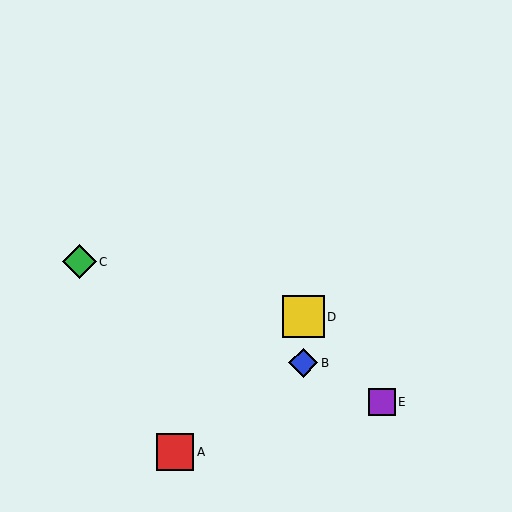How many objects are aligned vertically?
2 objects (B, D) are aligned vertically.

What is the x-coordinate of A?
Object A is at x≈175.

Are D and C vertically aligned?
No, D is at x≈303 and C is at x≈79.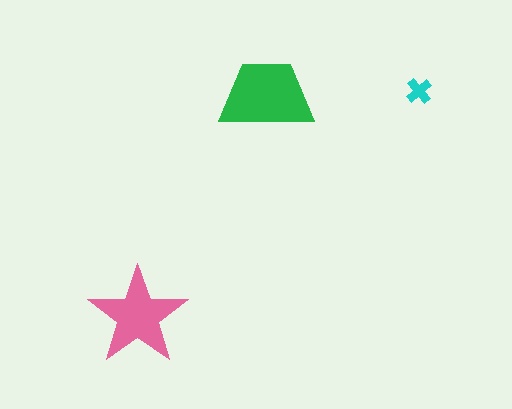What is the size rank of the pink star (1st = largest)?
2nd.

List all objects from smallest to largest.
The cyan cross, the pink star, the green trapezoid.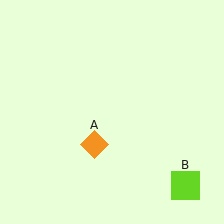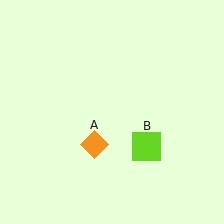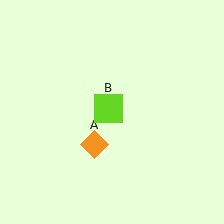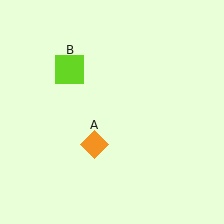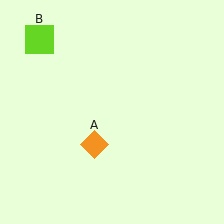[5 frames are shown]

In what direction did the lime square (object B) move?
The lime square (object B) moved up and to the left.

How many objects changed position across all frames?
1 object changed position: lime square (object B).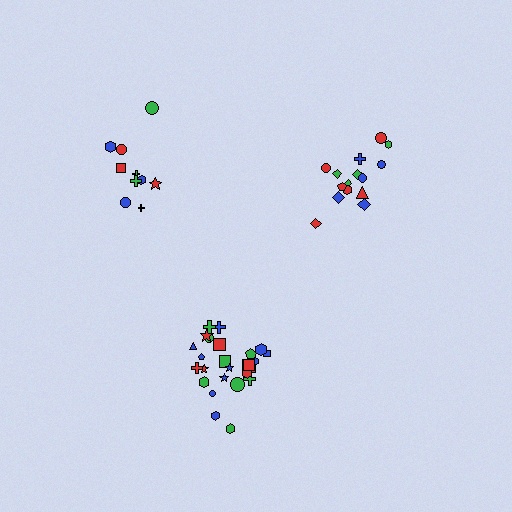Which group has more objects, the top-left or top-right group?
The top-right group.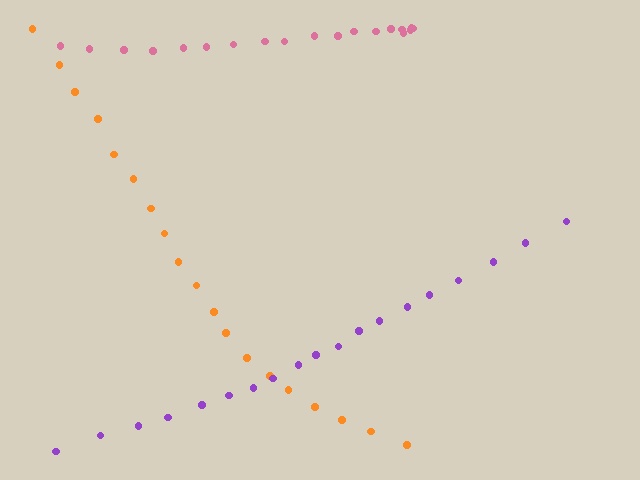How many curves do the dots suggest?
There are 3 distinct paths.